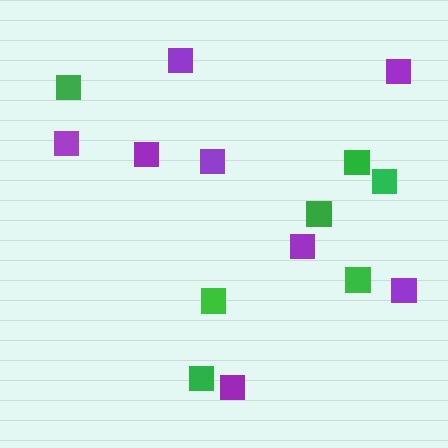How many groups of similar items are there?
There are 2 groups: one group of purple squares (8) and one group of green squares (7).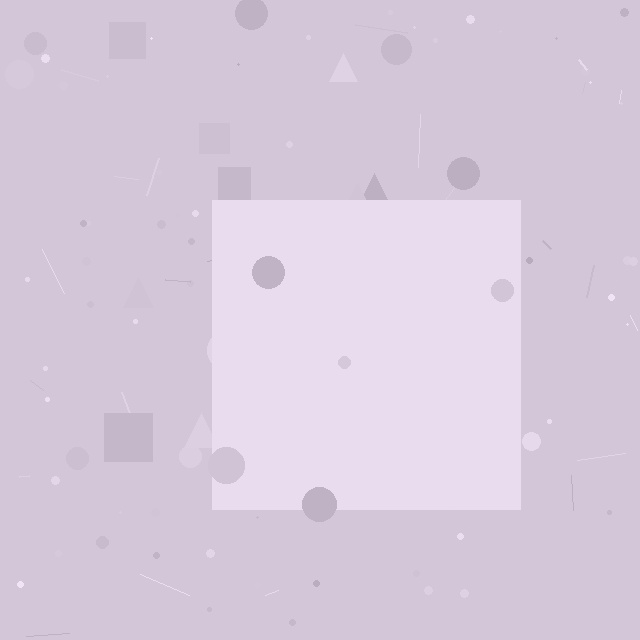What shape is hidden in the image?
A square is hidden in the image.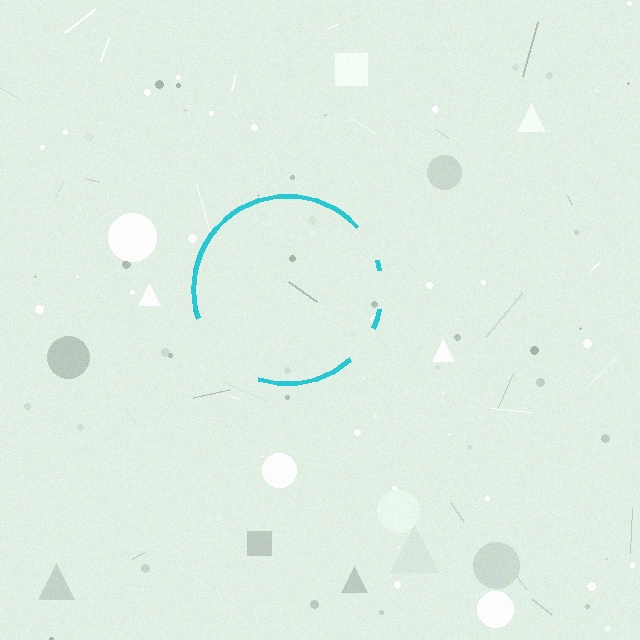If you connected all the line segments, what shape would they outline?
They would outline a circle.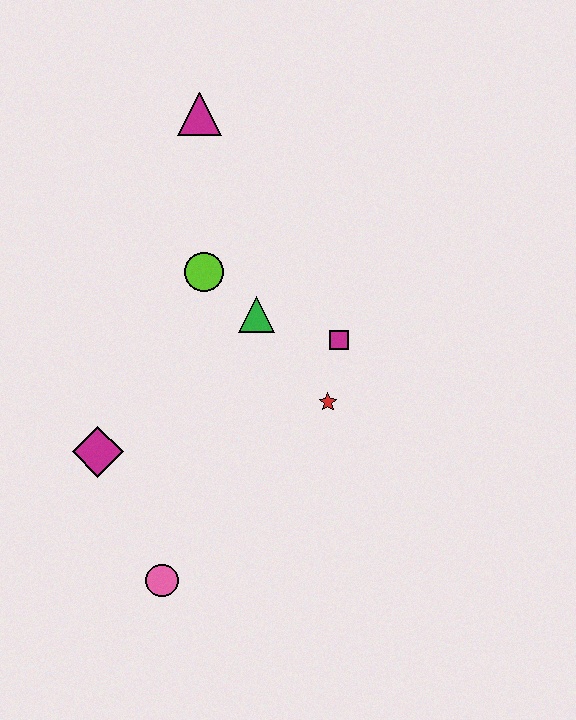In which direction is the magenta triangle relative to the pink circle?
The magenta triangle is above the pink circle.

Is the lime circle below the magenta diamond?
No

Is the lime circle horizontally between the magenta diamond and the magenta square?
Yes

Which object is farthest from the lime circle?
The pink circle is farthest from the lime circle.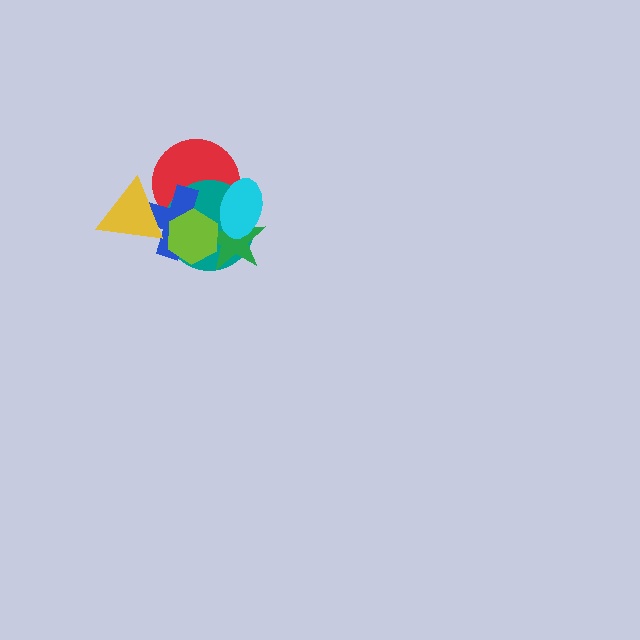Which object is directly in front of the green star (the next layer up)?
The lime hexagon is directly in front of the green star.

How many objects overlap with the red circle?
6 objects overlap with the red circle.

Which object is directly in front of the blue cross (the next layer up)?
The green star is directly in front of the blue cross.